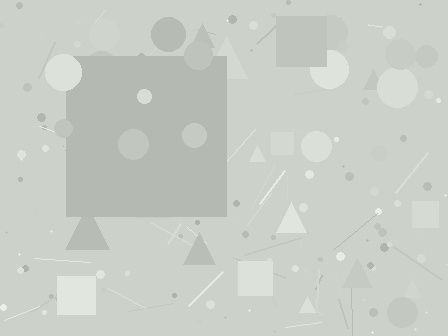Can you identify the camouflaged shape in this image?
The camouflaged shape is a square.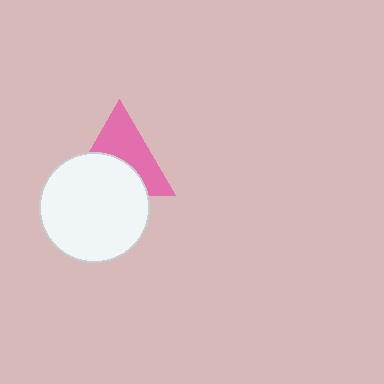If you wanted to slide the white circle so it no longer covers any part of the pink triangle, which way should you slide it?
Slide it down — that is the most direct way to separate the two shapes.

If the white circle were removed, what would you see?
You would see the complete pink triangle.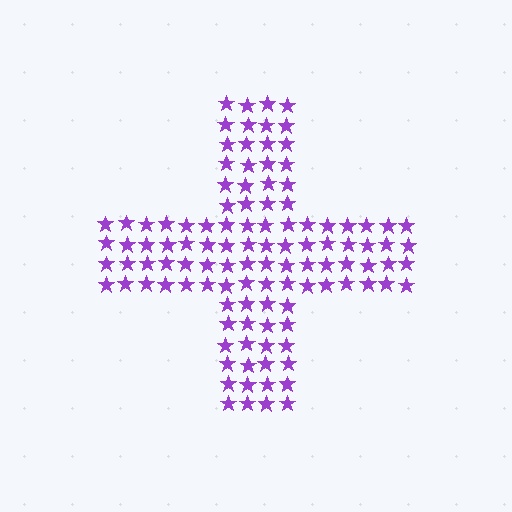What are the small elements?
The small elements are stars.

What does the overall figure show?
The overall figure shows a cross.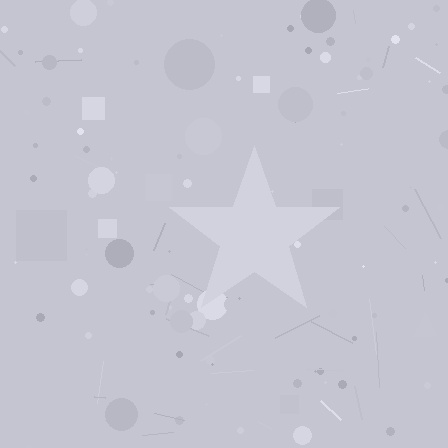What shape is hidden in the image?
A star is hidden in the image.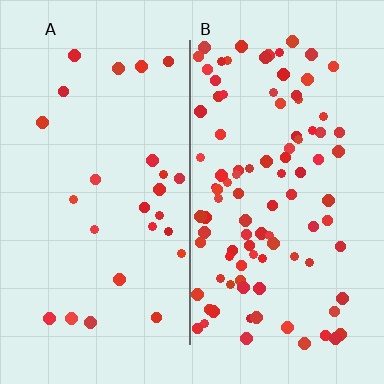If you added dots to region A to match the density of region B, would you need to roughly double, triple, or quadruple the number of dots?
Approximately quadruple.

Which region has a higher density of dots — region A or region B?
B (the right).